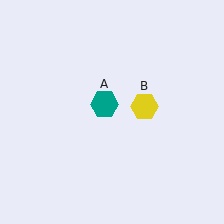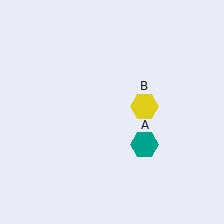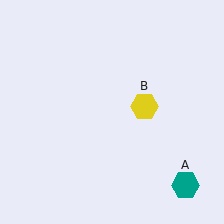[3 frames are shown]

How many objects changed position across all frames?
1 object changed position: teal hexagon (object A).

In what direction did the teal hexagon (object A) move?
The teal hexagon (object A) moved down and to the right.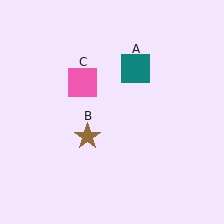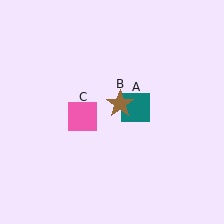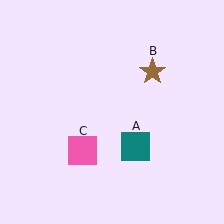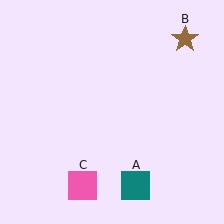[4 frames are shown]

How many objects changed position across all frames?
3 objects changed position: teal square (object A), brown star (object B), pink square (object C).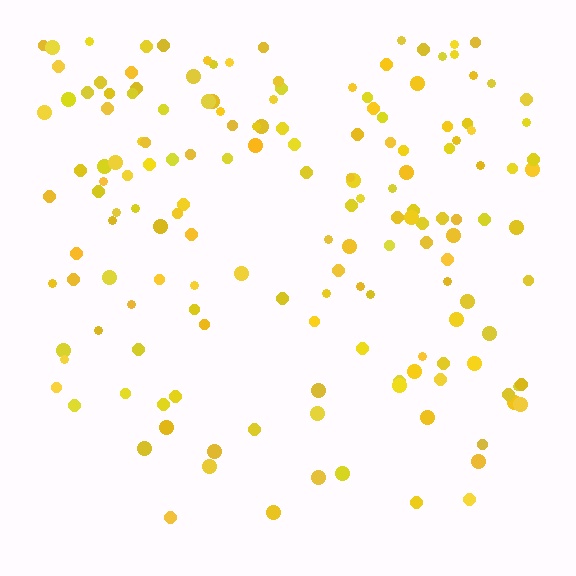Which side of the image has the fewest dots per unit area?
The bottom.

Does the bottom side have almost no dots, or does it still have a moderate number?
Still a moderate number, just noticeably fewer than the top.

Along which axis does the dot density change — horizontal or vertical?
Vertical.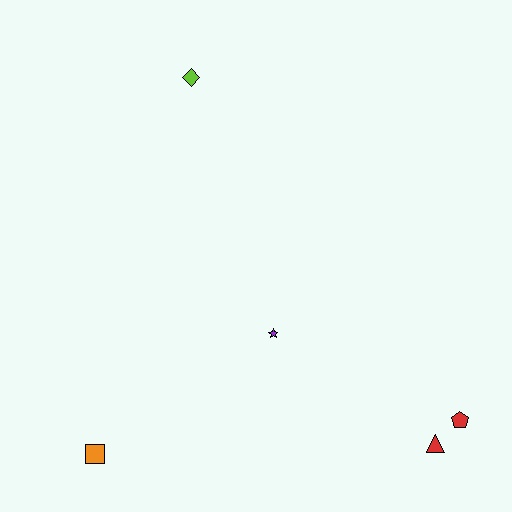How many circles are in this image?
There are no circles.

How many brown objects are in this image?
There are no brown objects.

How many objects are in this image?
There are 5 objects.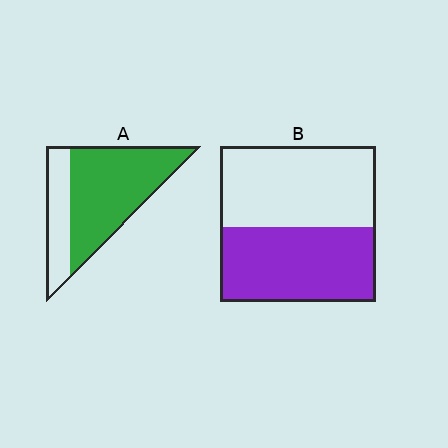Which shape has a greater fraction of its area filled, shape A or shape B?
Shape A.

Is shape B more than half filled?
Roughly half.